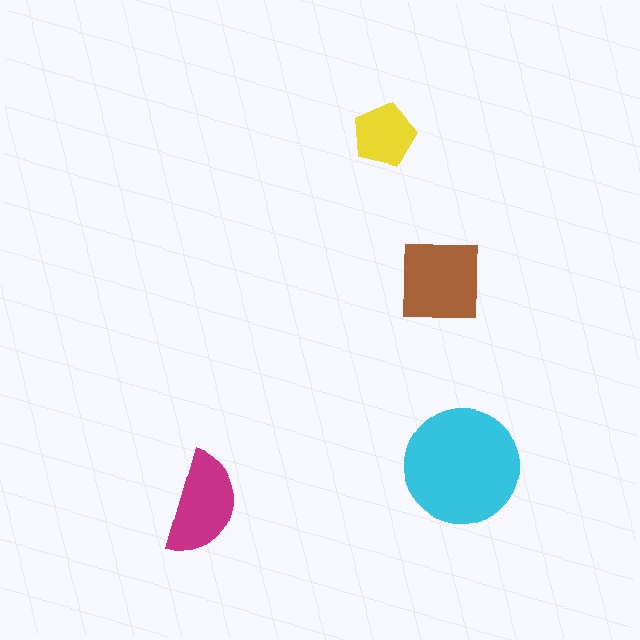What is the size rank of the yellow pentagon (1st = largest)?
4th.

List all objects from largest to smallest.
The cyan circle, the brown square, the magenta semicircle, the yellow pentagon.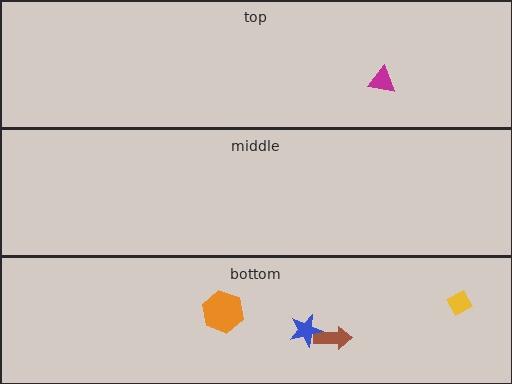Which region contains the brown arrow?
The bottom region.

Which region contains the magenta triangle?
The top region.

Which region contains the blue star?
The bottom region.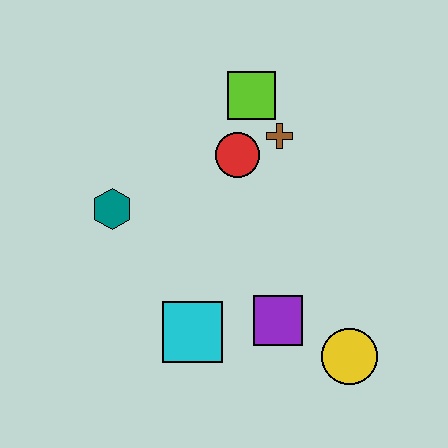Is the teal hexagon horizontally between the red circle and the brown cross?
No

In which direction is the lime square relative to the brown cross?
The lime square is above the brown cross.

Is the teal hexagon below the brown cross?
Yes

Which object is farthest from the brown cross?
The yellow circle is farthest from the brown cross.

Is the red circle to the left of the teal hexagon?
No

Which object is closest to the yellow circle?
The purple square is closest to the yellow circle.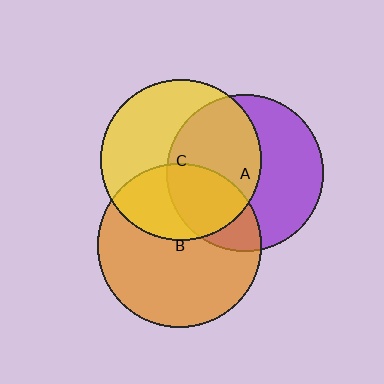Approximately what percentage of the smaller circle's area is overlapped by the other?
Approximately 30%.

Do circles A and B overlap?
Yes.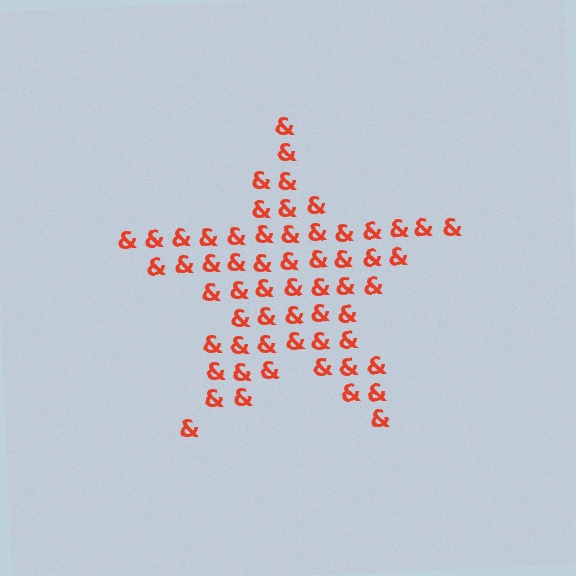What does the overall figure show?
The overall figure shows a star.